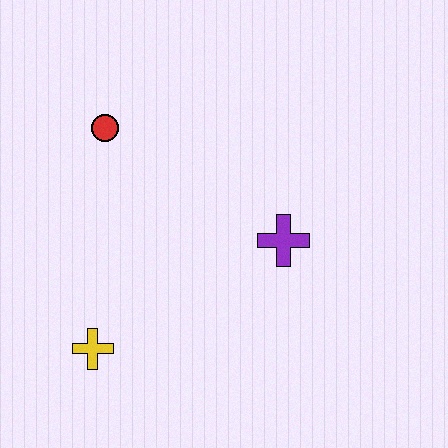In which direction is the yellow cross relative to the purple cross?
The yellow cross is to the left of the purple cross.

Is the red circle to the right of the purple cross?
No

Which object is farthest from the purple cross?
The yellow cross is farthest from the purple cross.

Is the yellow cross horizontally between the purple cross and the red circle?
No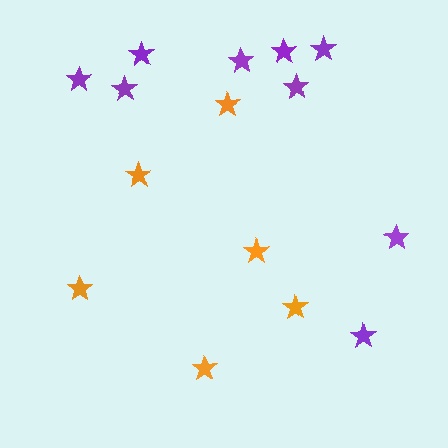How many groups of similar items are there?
There are 2 groups: one group of orange stars (6) and one group of purple stars (9).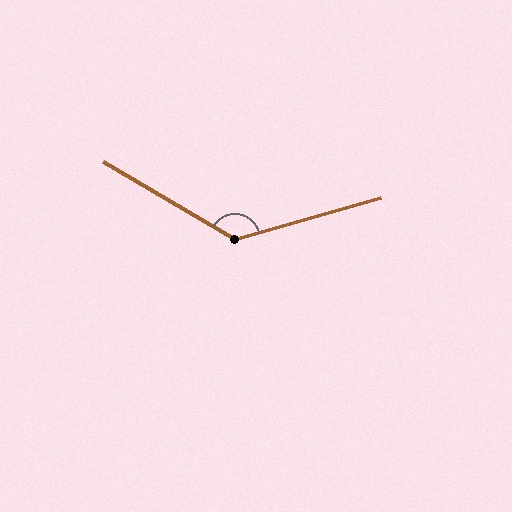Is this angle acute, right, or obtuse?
It is obtuse.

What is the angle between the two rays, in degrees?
Approximately 134 degrees.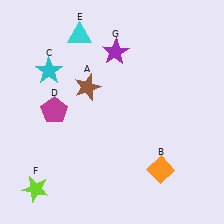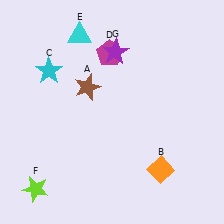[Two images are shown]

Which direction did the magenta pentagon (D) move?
The magenta pentagon (D) moved up.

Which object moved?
The magenta pentagon (D) moved up.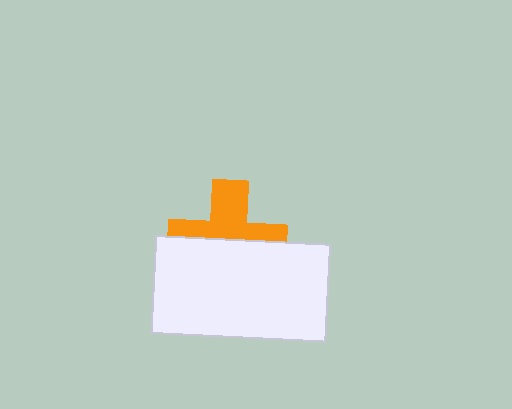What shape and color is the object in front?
The object in front is a white rectangle.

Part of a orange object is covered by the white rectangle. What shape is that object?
It is a cross.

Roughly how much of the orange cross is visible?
About half of it is visible (roughly 47%).